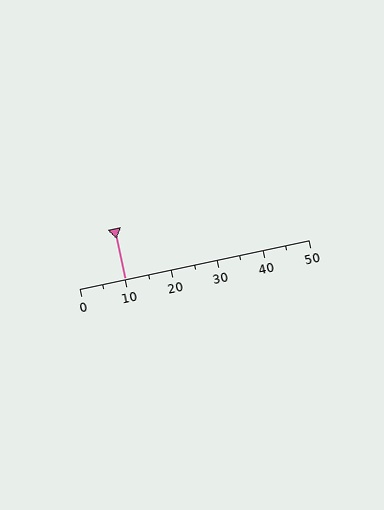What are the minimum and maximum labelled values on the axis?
The axis runs from 0 to 50.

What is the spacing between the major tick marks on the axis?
The major ticks are spaced 10 apart.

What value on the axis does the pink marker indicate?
The marker indicates approximately 10.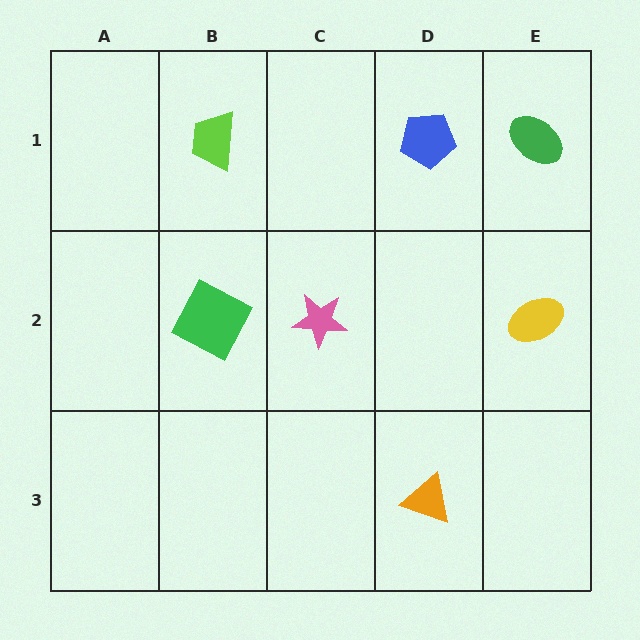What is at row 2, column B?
A green square.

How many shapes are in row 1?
3 shapes.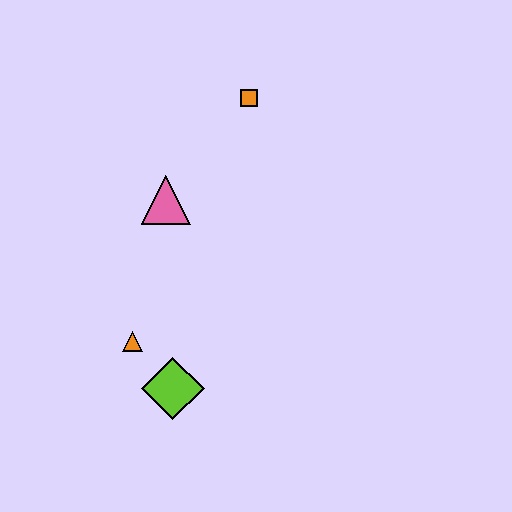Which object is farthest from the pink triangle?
The lime diamond is farthest from the pink triangle.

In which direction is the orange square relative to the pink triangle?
The orange square is above the pink triangle.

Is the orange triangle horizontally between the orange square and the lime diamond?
No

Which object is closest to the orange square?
The pink triangle is closest to the orange square.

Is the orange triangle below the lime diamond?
No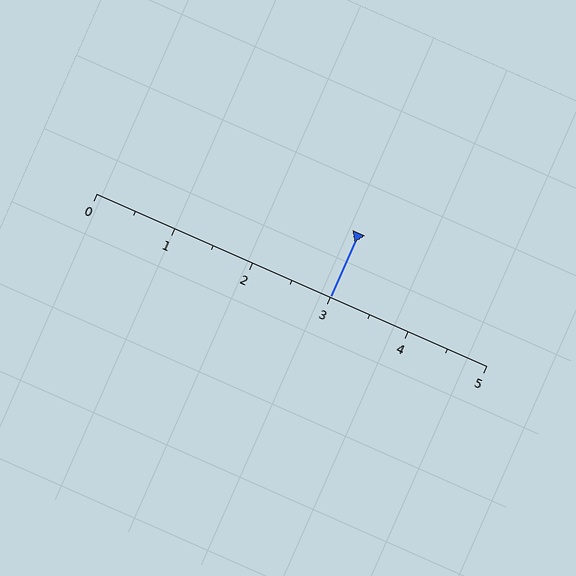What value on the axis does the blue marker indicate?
The marker indicates approximately 3.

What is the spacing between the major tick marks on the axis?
The major ticks are spaced 1 apart.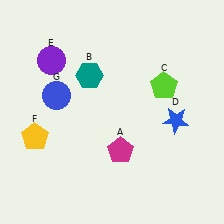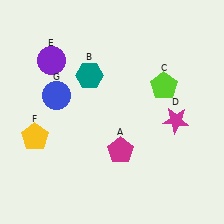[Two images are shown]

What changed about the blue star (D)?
In Image 1, D is blue. In Image 2, it changed to magenta.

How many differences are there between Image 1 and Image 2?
There is 1 difference between the two images.